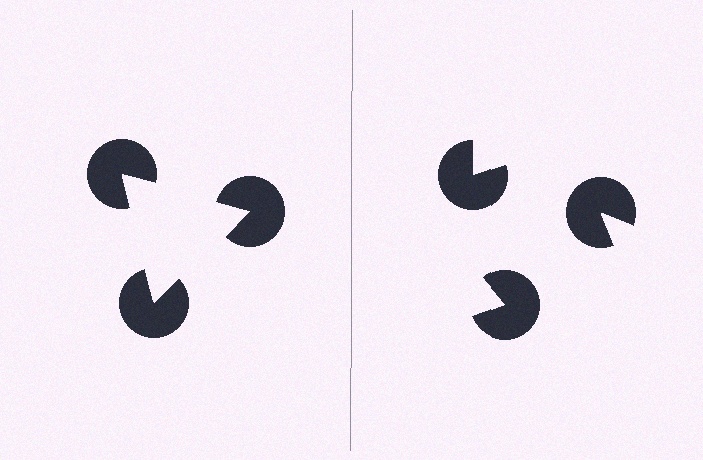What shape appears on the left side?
An illusory triangle.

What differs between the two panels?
The pac-man discs are positioned identically on both sides; only the wedge orientations differ. On the left they align to a triangle; on the right they are misaligned.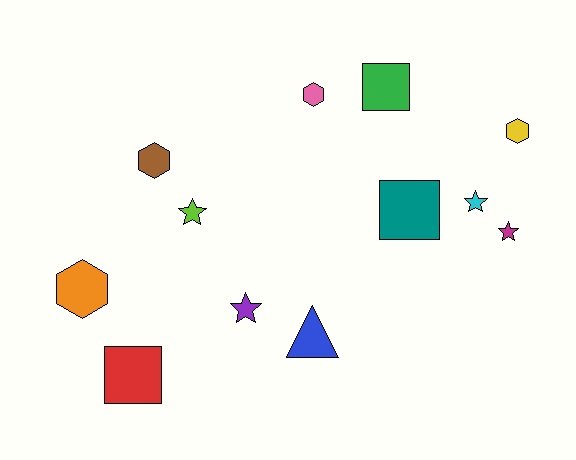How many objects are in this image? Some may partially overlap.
There are 12 objects.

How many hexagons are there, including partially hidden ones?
There are 4 hexagons.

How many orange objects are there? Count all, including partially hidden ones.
There is 1 orange object.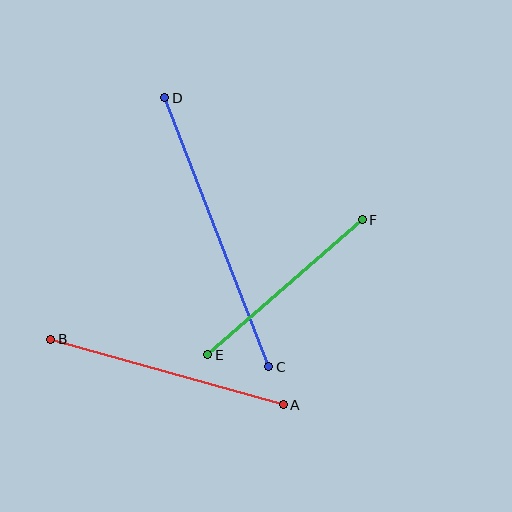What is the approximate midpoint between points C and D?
The midpoint is at approximately (217, 232) pixels.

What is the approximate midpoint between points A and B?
The midpoint is at approximately (167, 372) pixels.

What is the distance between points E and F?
The distance is approximately 205 pixels.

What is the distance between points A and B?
The distance is approximately 241 pixels.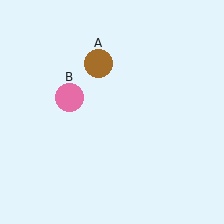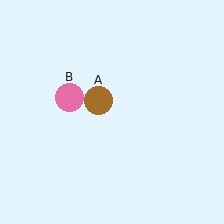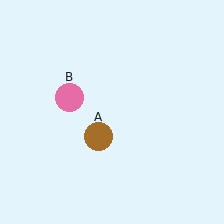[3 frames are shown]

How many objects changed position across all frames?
1 object changed position: brown circle (object A).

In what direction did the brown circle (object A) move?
The brown circle (object A) moved down.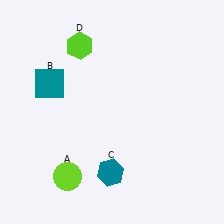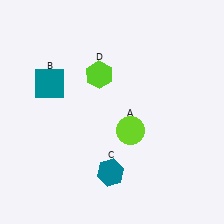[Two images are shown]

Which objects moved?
The objects that moved are: the lime circle (A), the lime hexagon (D).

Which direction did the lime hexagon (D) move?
The lime hexagon (D) moved down.